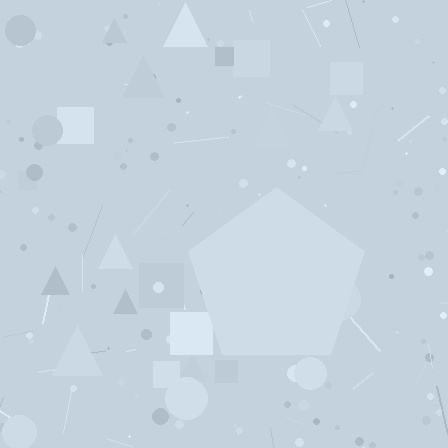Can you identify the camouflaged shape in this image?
The camouflaged shape is a pentagon.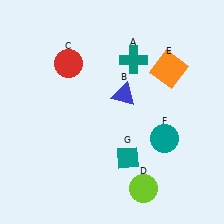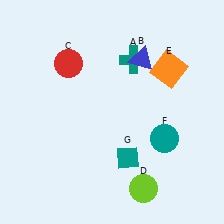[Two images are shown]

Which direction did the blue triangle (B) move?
The blue triangle (B) moved up.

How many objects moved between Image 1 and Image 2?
1 object moved between the two images.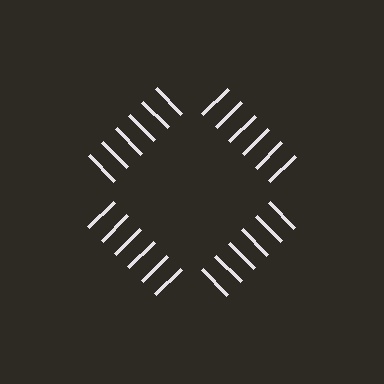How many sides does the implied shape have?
4 sides — the line-ends trace a square.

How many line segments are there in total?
24 — 6 along each of the 4 edges.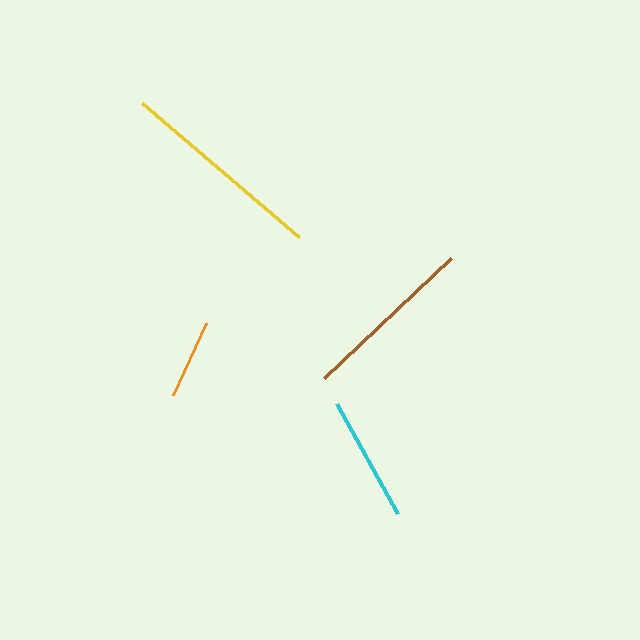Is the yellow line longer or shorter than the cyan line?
The yellow line is longer than the cyan line.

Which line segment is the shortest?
The orange line is the shortest at approximately 79 pixels.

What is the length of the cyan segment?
The cyan segment is approximately 126 pixels long.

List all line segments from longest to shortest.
From longest to shortest: yellow, brown, cyan, orange.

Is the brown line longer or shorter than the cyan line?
The brown line is longer than the cyan line.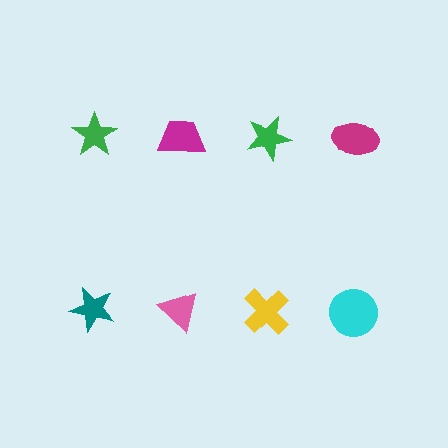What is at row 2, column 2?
A pink triangle.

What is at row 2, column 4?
A cyan circle.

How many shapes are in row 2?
4 shapes.